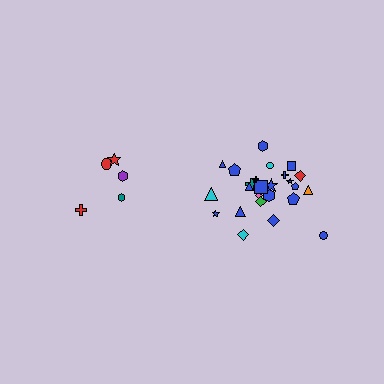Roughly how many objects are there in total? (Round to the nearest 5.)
Roughly 30 objects in total.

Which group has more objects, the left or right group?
The right group.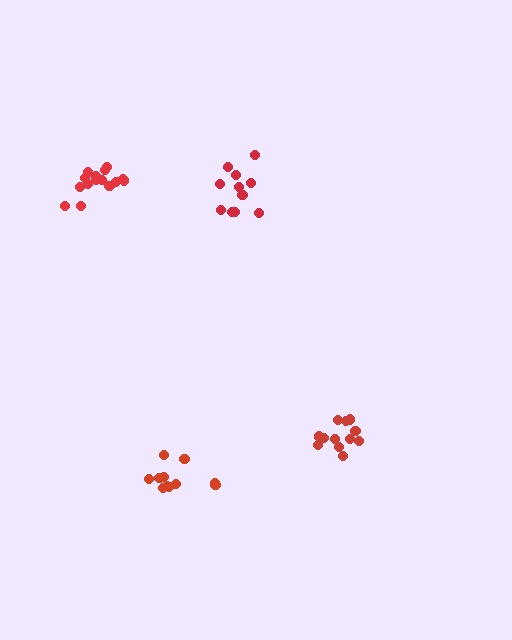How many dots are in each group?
Group 1: 11 dots, Group 2: 11 dots, Group 3: 12 dots, Group 4: 15 dots (49 total).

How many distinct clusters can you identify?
There are 4 distinct clusters.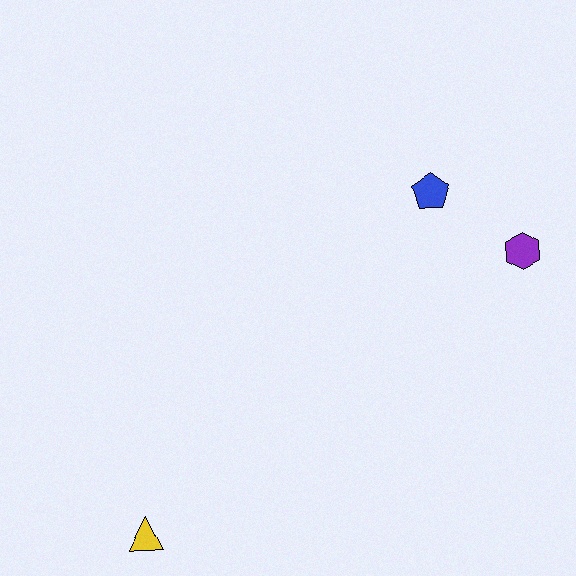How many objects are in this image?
There are 3 objects.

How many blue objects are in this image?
There is 1 blue object.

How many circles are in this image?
There are no circles.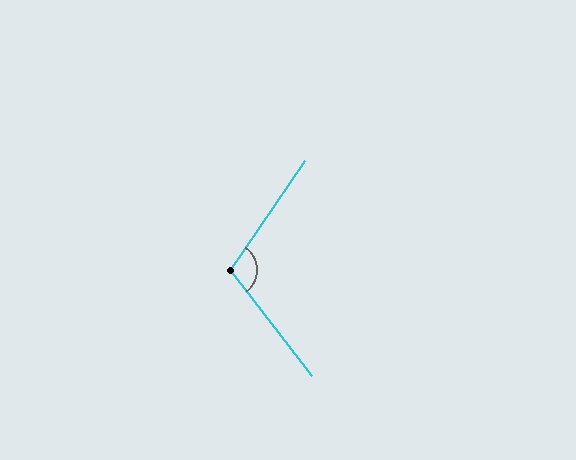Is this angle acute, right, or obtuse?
It is obtuse.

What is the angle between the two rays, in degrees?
Approximately 108 degrees.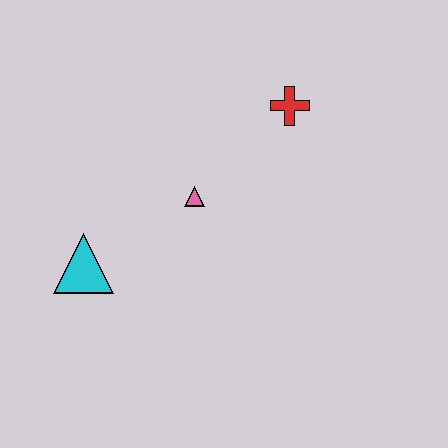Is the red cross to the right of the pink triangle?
Yes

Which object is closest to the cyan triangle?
The pink triangle is closest to the cyan triangle.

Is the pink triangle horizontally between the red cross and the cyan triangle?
Yes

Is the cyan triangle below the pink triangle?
Yes